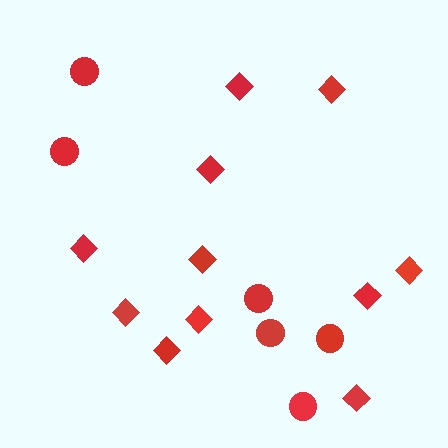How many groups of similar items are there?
There are 2 groups: one group of circles (6) and one group of diamonds (11).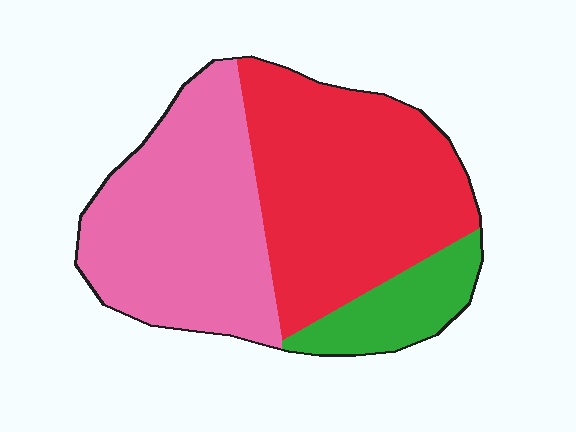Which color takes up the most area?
Red, at roughly 45%.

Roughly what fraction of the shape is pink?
Pink takes up about two fifths (2/5) of the shape.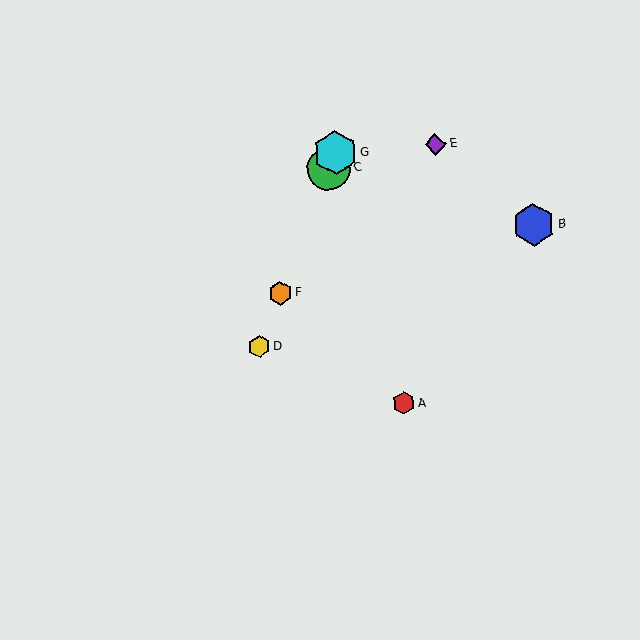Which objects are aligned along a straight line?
Objects C, D, F, G are aligned along a straight line.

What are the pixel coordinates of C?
Object C is at (329, 169).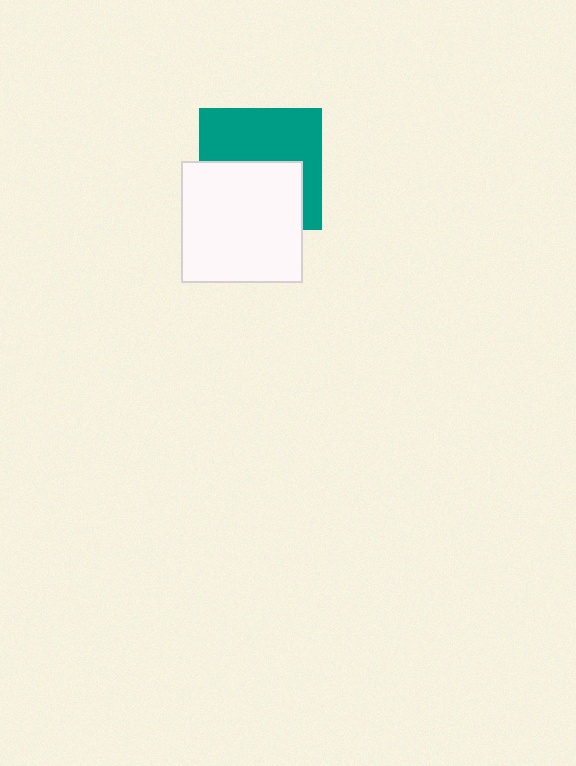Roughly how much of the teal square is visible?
About half of it is visible (roughly 52%).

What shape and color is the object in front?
The object in front is a white square.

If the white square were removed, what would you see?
You would see the complete teal square.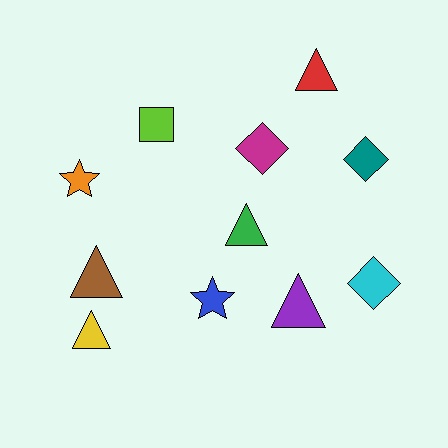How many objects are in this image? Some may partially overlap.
There are 11 objects.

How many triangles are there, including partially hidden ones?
There are 5 triangles.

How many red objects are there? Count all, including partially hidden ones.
There is 1 red object.